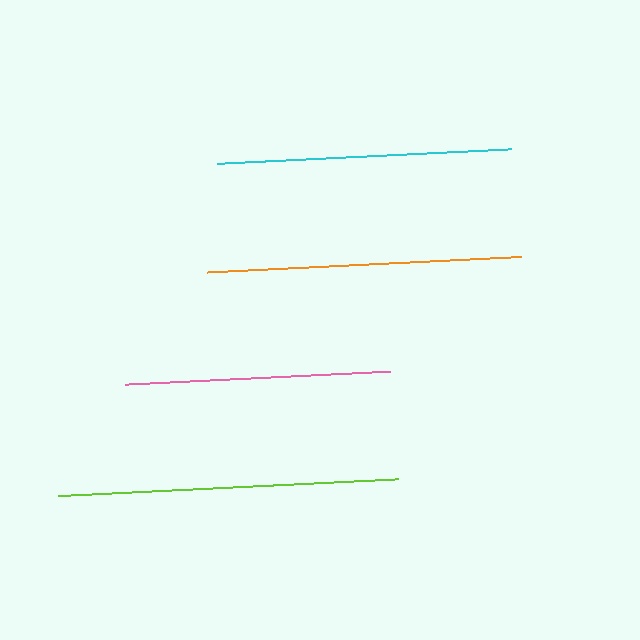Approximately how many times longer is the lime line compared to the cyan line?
The lime line is approximately 1.2 times the length of the cyan line.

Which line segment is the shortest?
The pink line is the shortest at approximately 265 pixels.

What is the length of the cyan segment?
The cyan segment is approximately 294 pixels long.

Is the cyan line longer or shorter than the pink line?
The cyan line is longer than the pink line.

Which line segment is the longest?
The lime line is the longest at approximately 340 pixels.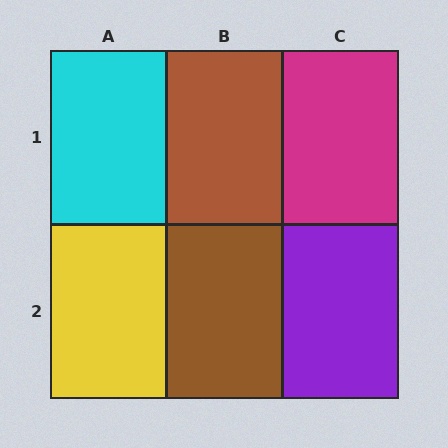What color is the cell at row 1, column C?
Magenta.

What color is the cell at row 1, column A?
Cyan.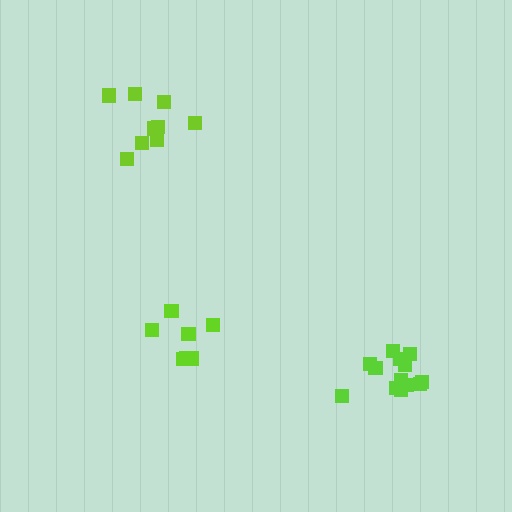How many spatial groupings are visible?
There are 3 spatial groupings.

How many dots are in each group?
Group 1: 13 dots, Group 2: 7 dots, Group 3: 9 dots (29 total).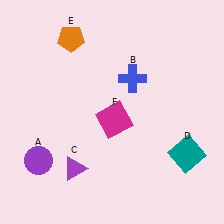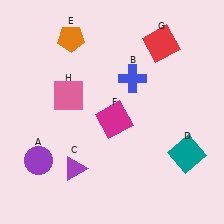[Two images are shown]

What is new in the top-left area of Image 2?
A pink square (H) was added in the top-left area of Image 2.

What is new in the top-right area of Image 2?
A red square (G) was added in the top-right area of Image 2.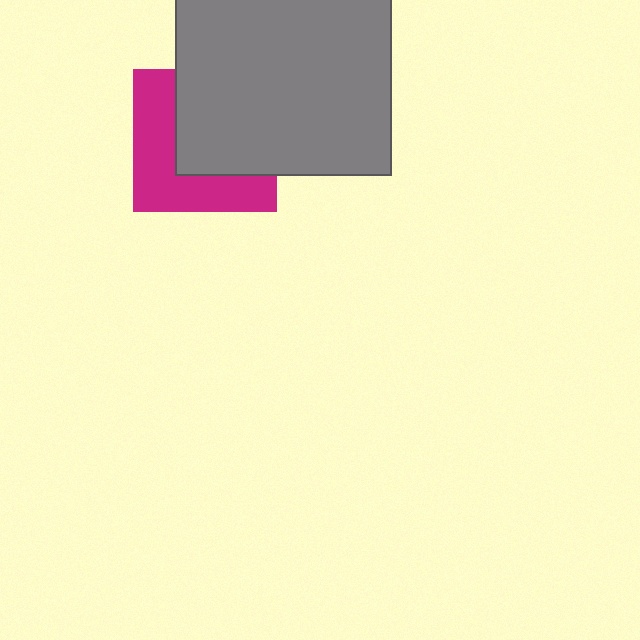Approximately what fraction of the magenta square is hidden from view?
Roughly 53% of the magenta square is hidden behind the gray rectangle.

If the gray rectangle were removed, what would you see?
You would see the complete magenta square.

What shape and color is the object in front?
The object in front is a gray rectangle.